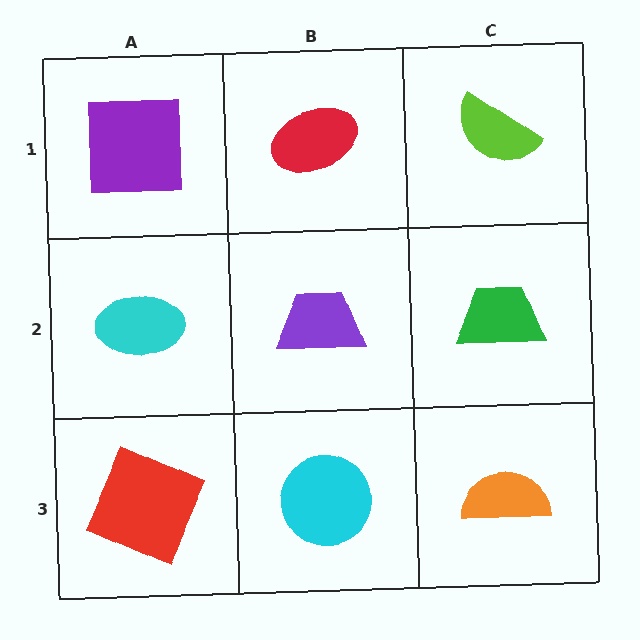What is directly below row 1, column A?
A cyan ellipse.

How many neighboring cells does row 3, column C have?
2.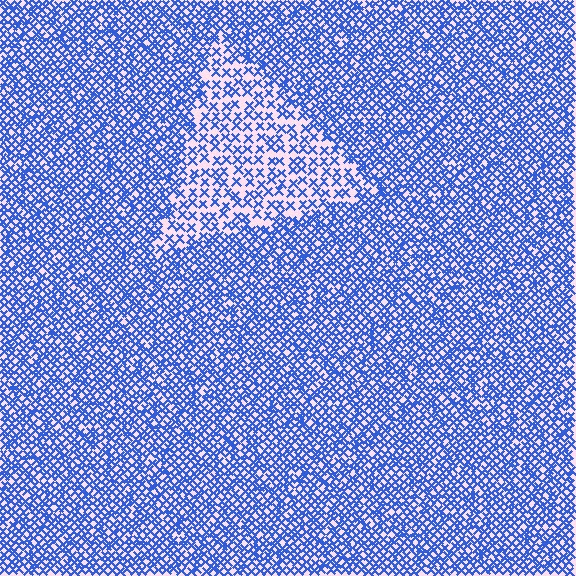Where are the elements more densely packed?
The elements are more densely packed outside the triangle boundary.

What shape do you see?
I see a triangle.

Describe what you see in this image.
The image contains small blue elements arranged at two different densities. A triangle-shaped region is visible where the elements are less densely packed than the surrounding area.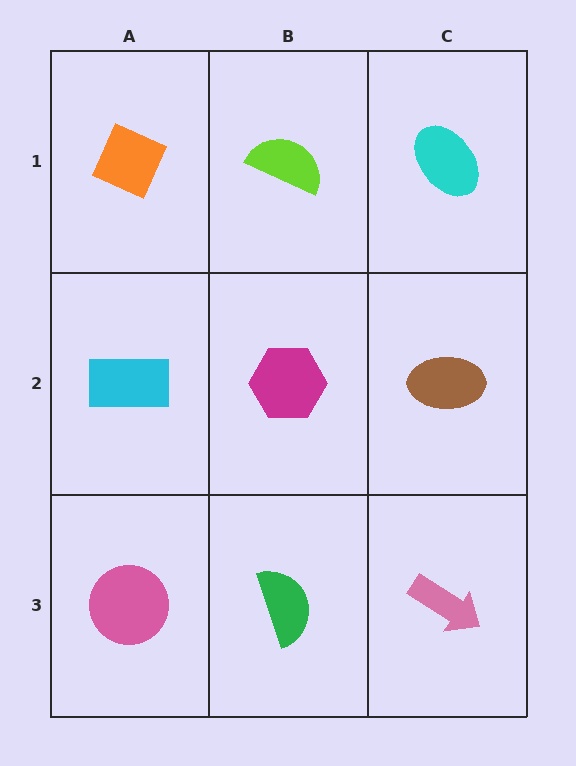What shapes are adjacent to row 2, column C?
A cyan ellipse (row 1, column C), a pink arrow (row 3, column C), a magenta hexagon (row 2, column B).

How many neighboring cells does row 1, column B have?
3.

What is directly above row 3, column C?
A brown ellipse.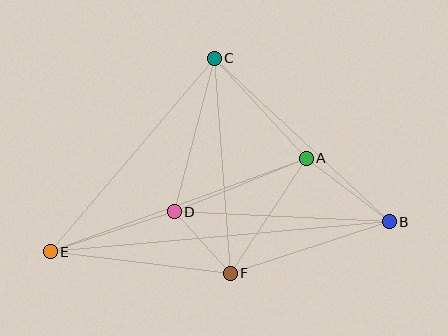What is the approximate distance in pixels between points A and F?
The distance between A and F is approximately 138 pixels.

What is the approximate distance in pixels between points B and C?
The distance between B and C is approximately 239 pixels.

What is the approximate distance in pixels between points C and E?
The distance between C and E is approximately 254 pixels.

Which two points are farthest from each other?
Points B and E are farthest from each other.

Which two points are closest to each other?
Points D and F are closest to each other.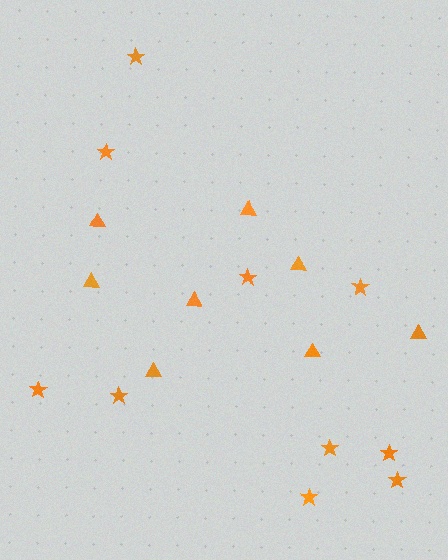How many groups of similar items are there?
There are 2 groups: one group of triangles (8) and one group of stars (10).